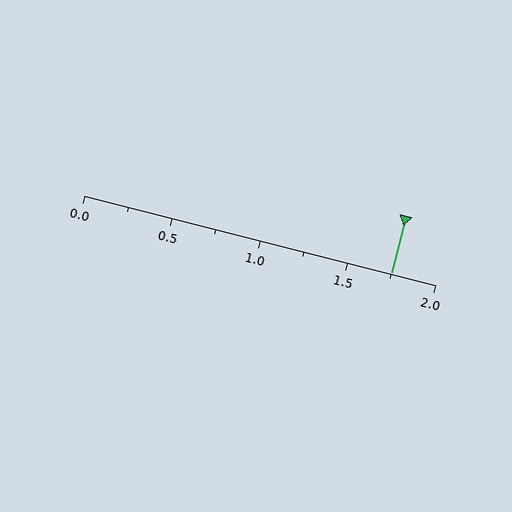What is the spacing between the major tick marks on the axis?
The major ticks are spaced 0.5 apart.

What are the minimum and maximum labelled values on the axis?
The axis runs from 0.0 to 2.0.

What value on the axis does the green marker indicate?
The marker indicates approximately 1.75.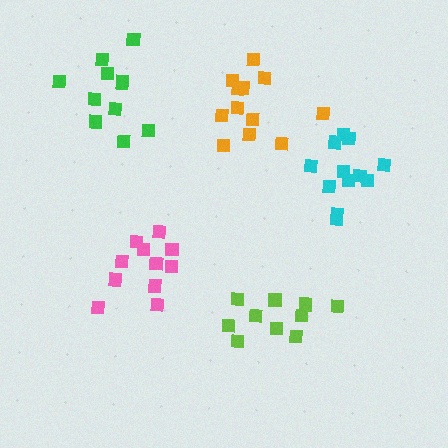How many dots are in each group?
Group 1: 11 dots, Group 2: 10 dots, Group 3: 12 dots, Group 4: 11 dots, Group 5: 12 dots (56 total).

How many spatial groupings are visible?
There are 5 spatial groupings.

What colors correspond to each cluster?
The clusters are colored: pink, lime, orange, green, cyan.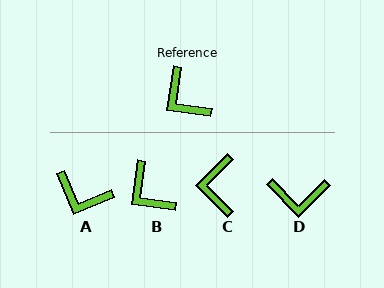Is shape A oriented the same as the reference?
No, it is off by about 31 degrees.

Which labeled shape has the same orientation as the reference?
B.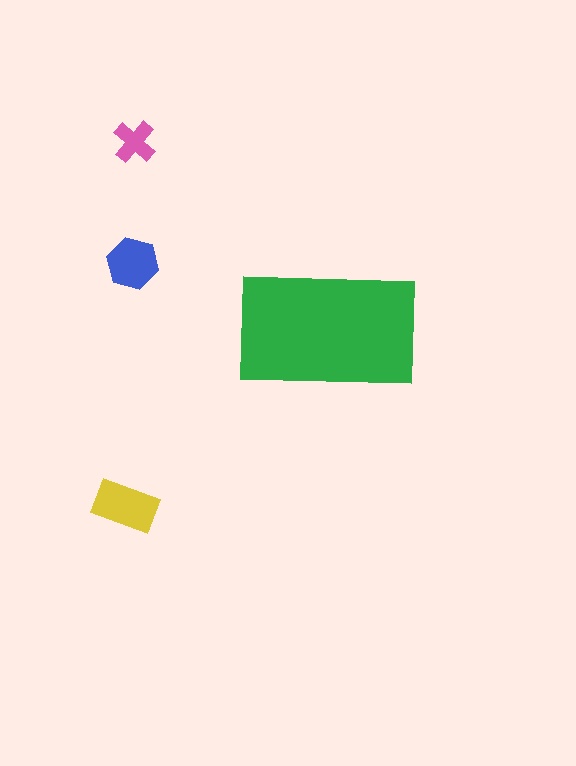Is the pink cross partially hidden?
No, the pink cross is fully visible.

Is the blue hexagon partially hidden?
No, the blue hexagon is fully visible.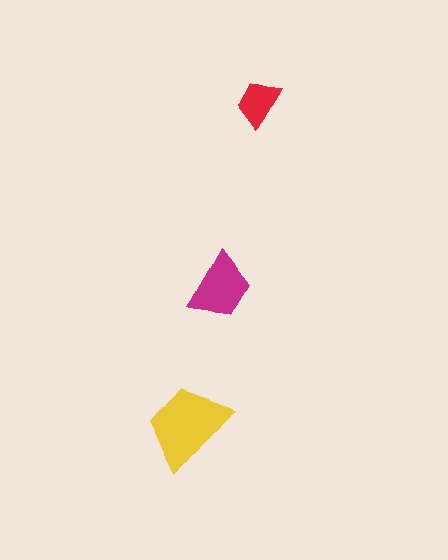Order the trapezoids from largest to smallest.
the yellow one, the magenta one, the red one.